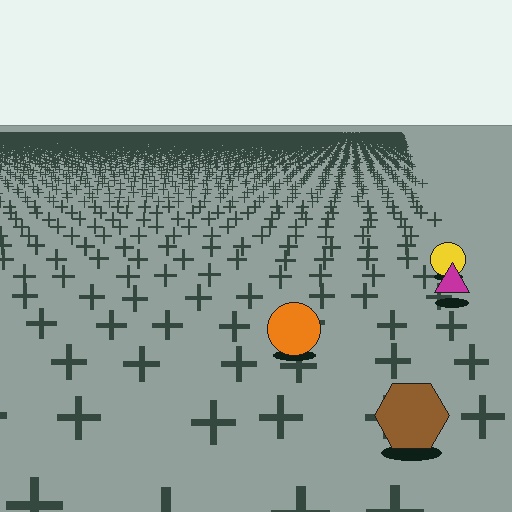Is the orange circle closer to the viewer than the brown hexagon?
No. The brown hexagon is closer — you can tell from the texture gradient: the ground texture is coarser near it.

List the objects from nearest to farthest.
From nearest to farthest: the brown hexagon, the orange circle, the magenta triangle, the yellow circle.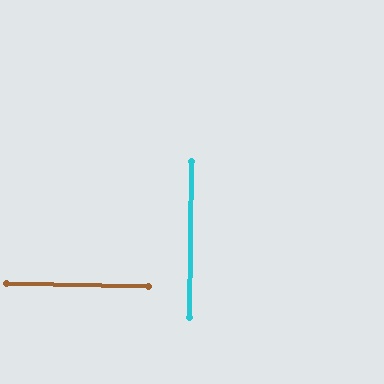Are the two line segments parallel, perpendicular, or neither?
Perpendicular — they meet at approximately 89°.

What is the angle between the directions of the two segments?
Approximately 89 degrees.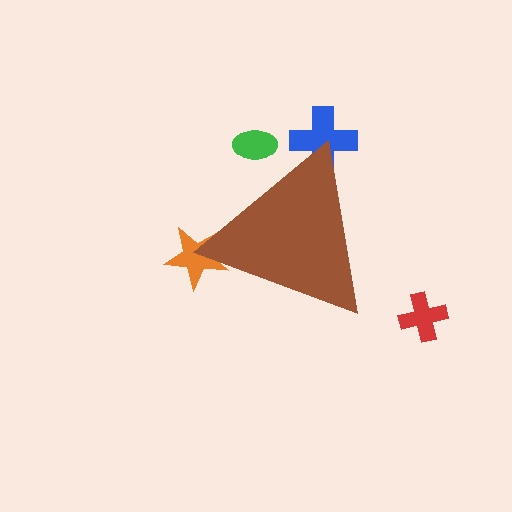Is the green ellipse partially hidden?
Yes, the green ellipse is partially hidden behind the brown triangle.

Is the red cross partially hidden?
No, the red cross is fully visible.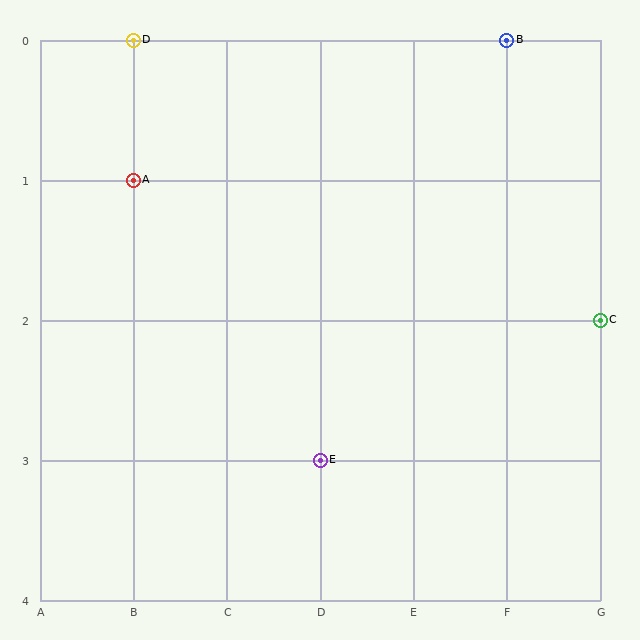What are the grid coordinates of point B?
Point B is at grid coordinates (F, 0).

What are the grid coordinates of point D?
Point D is at grid coordinates (B, 0).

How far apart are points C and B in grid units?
Points C and B are 1 column and 2 rows apart (about 2.2 grid units diagonally).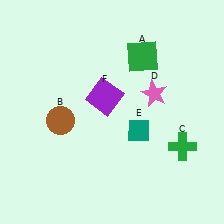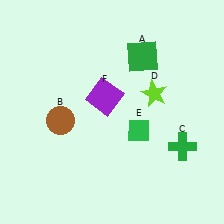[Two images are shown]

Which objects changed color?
D changed from pink to lime. E changed from teal to green.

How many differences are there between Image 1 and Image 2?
There are 2 differences between the two images.